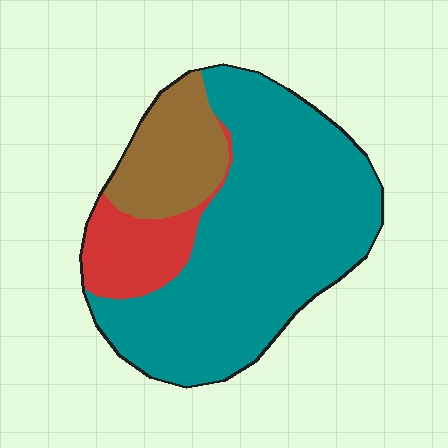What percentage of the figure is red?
Red takes up about one eighth (1/8) of the figure.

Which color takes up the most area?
Teal, at roughly 70%.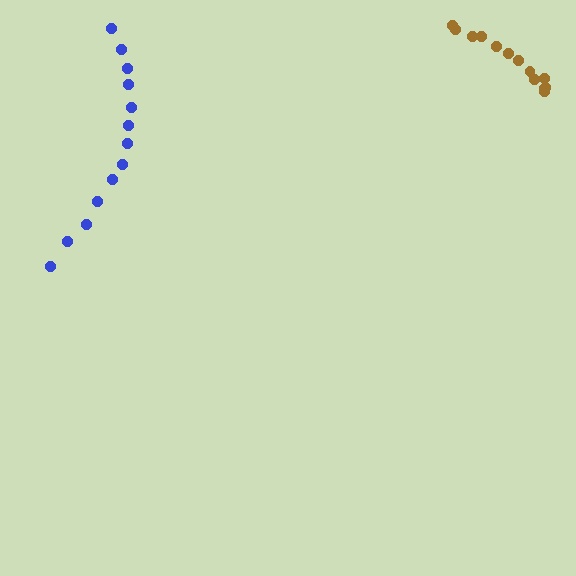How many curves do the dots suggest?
There are 2 distinct paths.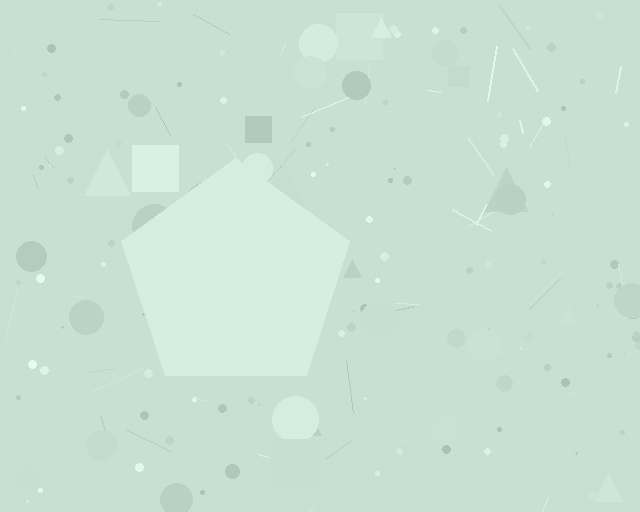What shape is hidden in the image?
A pentagon is hidden in the image.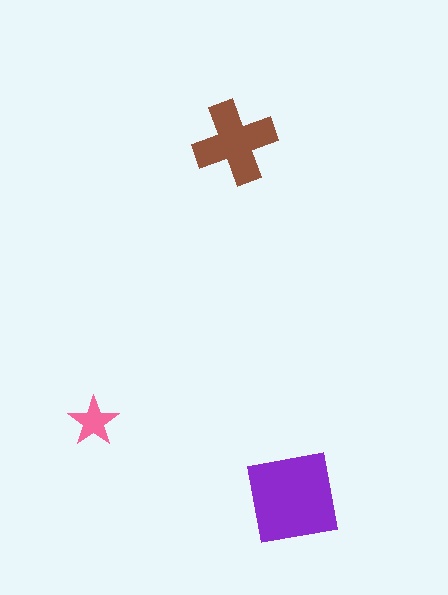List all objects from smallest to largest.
The pink star, the brown cross, the purple square.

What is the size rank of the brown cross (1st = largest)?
2nd.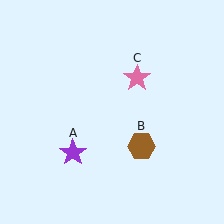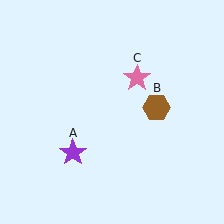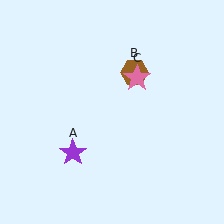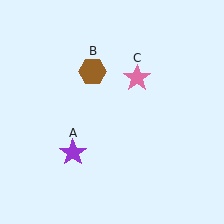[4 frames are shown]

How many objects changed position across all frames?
1 object changed position: brown hexagon (object B).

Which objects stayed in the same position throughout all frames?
Purple star (object A) and pink star (object C) remained stationary.